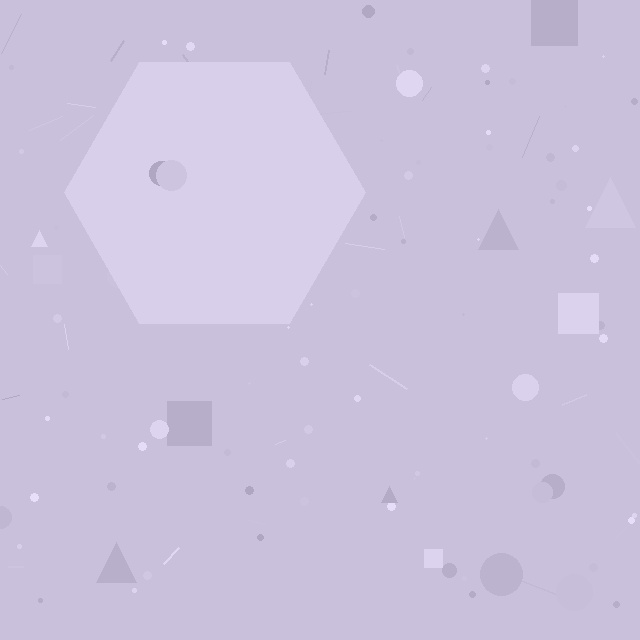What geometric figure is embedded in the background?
A hexagon is embedded in the background.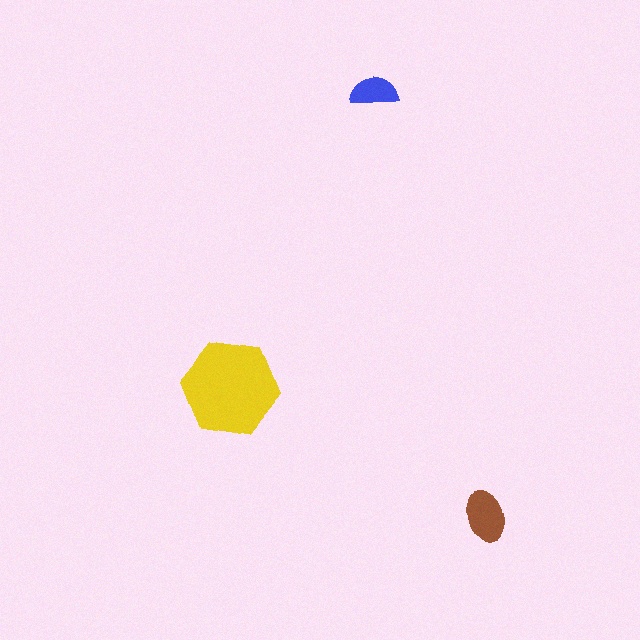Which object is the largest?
The yellow hexagon.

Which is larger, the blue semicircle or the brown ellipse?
The brown ellipse.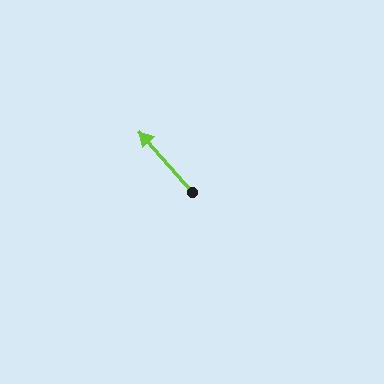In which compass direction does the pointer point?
Northwest.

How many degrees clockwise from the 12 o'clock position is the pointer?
Approximately 319 degrees.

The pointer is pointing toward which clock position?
Roughly 11 o'clock.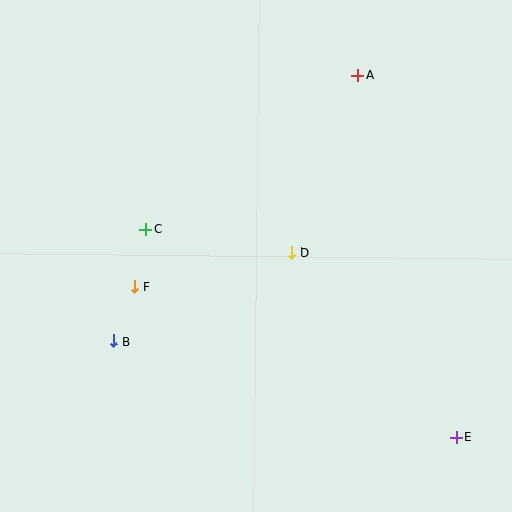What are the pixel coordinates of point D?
Point D is at (292, 253).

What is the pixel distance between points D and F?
The distance between D and F is 161 pixels.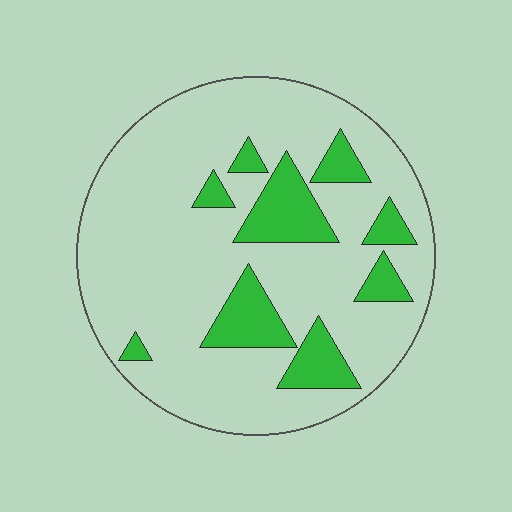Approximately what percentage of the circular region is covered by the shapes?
Approximately 20%.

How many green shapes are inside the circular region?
9.